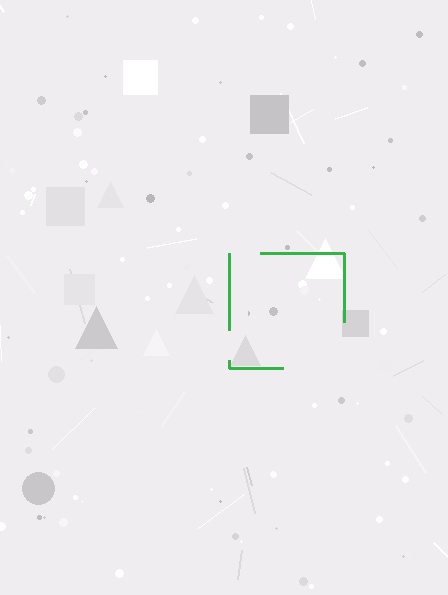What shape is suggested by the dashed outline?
The dashed outline suggests a square.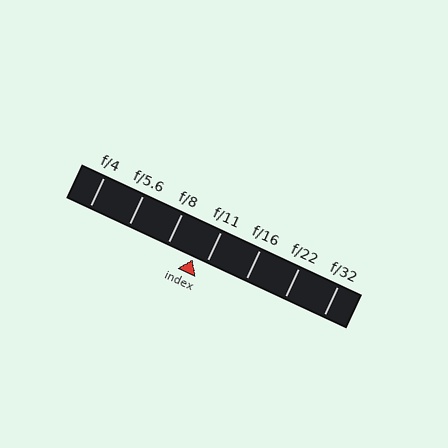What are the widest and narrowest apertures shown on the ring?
The widest aperture shown is f/4 and the narrowest is f/32.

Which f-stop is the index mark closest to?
The index mark is closest to f/11.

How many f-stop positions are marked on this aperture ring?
There are 7 f-stop positions marked.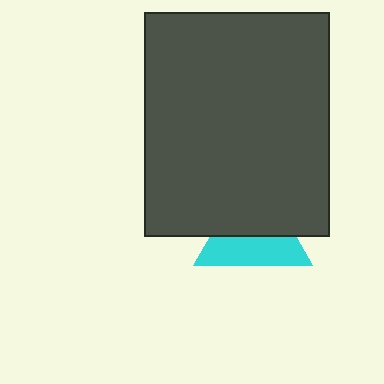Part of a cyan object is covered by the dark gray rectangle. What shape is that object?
It is a triangle.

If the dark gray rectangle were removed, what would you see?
You would see the complete cyan triangle.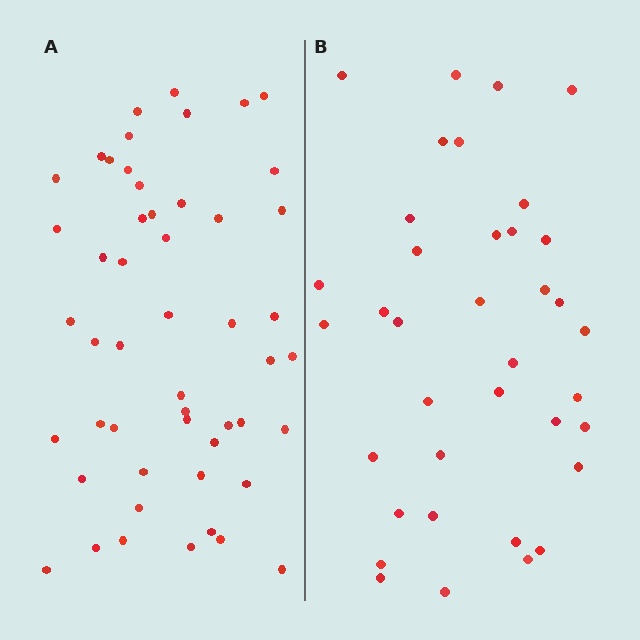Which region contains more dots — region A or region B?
Region A (the left region) has more dots.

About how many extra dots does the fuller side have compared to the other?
Region A has approximately 15 more dots than region B.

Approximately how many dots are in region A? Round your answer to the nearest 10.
About 50 dots. (The exact count is 51, which rounds to 50.)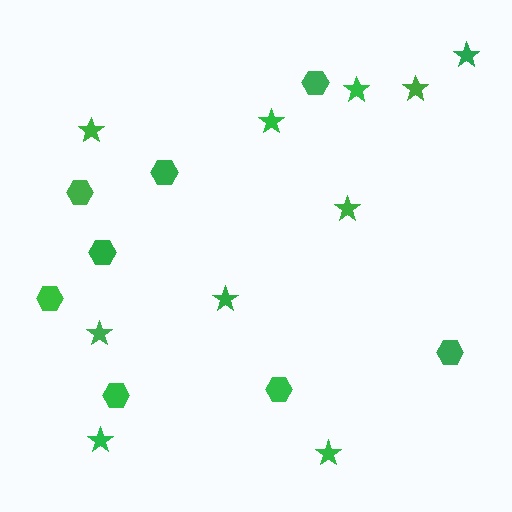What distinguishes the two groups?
There are 2 groups: one group of hexagons (8) and one group of stars (10).